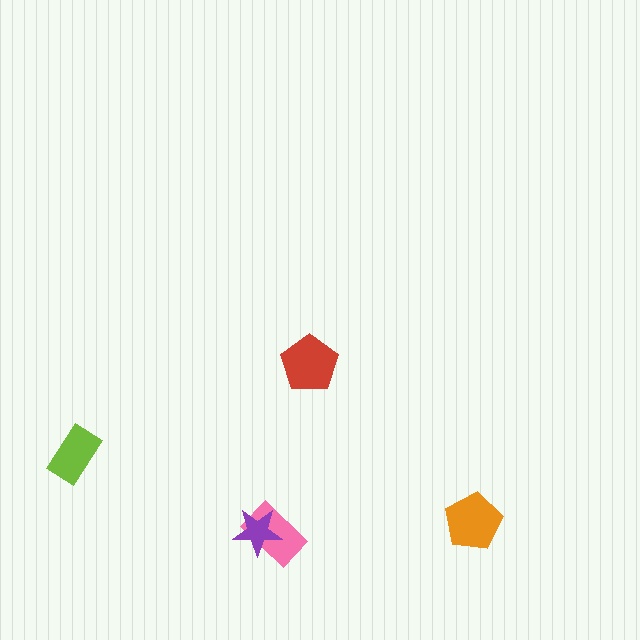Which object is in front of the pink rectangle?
The purple star is in front of the pink rectangle.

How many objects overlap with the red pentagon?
0 objects overlap with the red pentagon.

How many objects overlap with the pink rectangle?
1 object overlaps with the pink rectangle.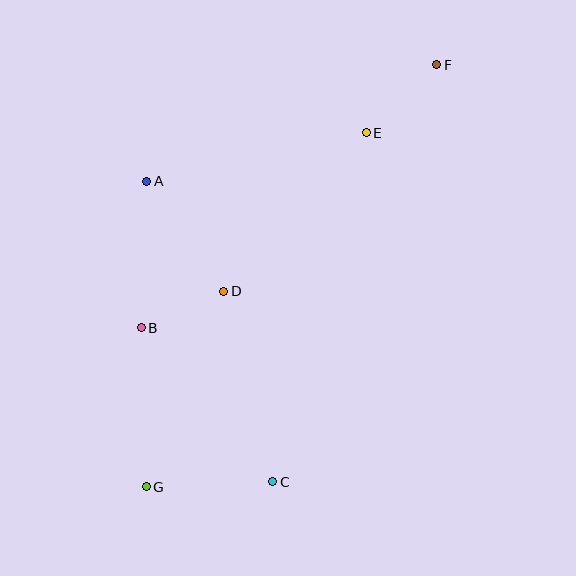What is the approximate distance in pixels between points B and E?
The distance between B and E is approximately 297 pixels.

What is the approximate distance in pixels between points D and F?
The distance between D and F is approximately 311 pixels.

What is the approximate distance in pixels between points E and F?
The distance between E and F is approximately 98 pixels.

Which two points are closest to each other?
Points B and D are closest to each other.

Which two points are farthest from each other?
Points F and G are farthest from each other.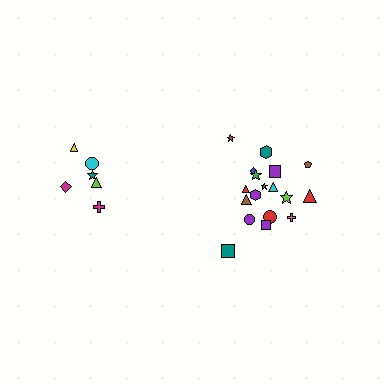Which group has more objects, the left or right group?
The right group.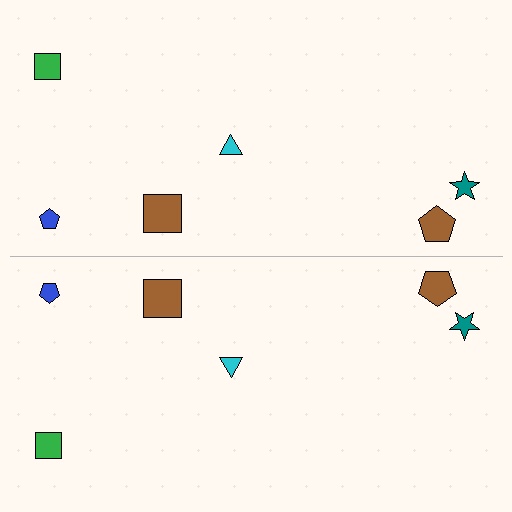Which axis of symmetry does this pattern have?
The pattern has a horizontal axis of symmetry running through the center of the image.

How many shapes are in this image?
There are 12 shapes in this image.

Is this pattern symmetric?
Yes, this pattern has bilateral (reflection) symmetry.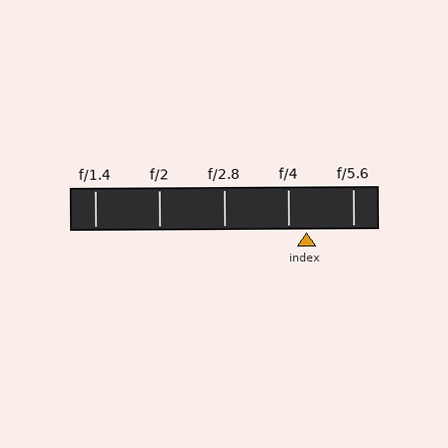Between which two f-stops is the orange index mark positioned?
The index mark is between f/4 and f/5.6.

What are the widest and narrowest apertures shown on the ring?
The widest aperture shown is f/1.4 and the narrowest is f/5.6.